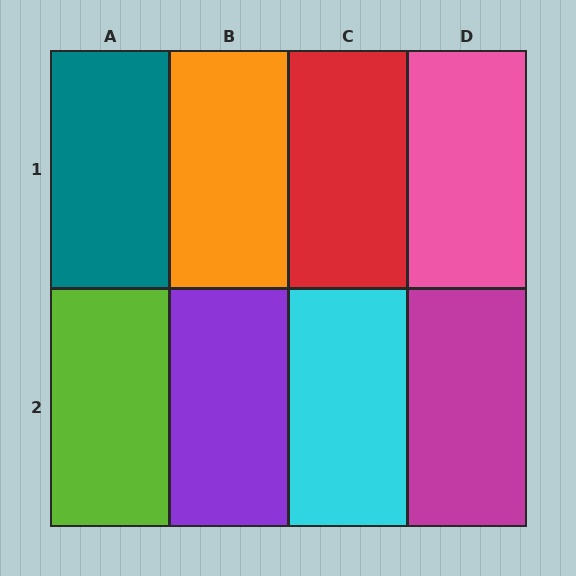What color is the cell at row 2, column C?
Cyan.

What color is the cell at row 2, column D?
Magenta.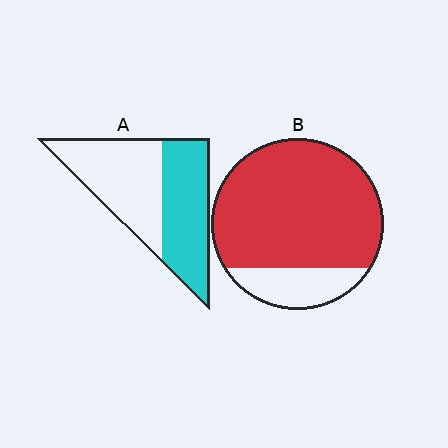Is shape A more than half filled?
Roughly half.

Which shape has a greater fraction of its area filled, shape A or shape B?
Shape B.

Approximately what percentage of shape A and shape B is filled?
A is approximately 50% and B is approximately 80%.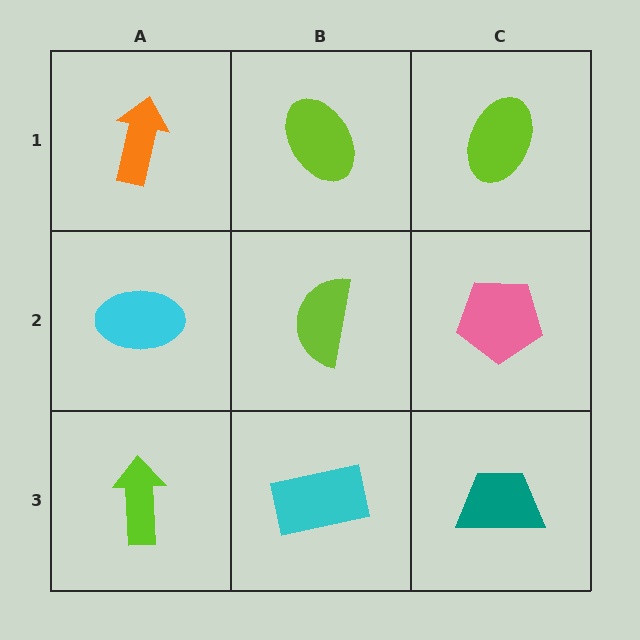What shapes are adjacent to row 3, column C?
A pink pentagon (row 2, column C), a cyan rectangle (row 3, column B).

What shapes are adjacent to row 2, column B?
A lime ellipse (row 1, column B), a cyan rectangle (row 3, column B), a cyan ellipse (row 2, column A), a pink pentagon (row 2, column C).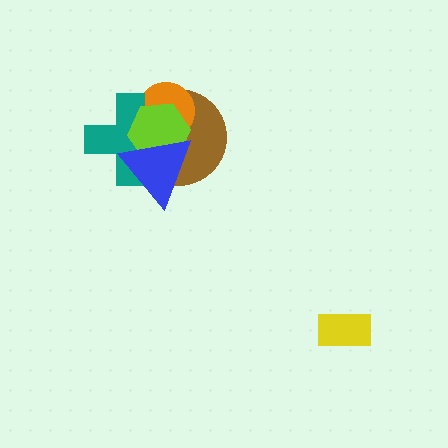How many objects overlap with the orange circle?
4 objects overlap with the orange circle.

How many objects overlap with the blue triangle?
4 objects overlap with the blue triangle.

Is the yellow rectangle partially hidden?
No, no other shape covers it.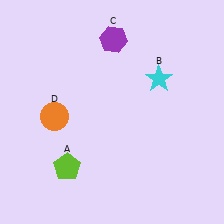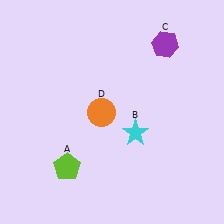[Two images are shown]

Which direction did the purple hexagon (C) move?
The purple hexagon (C) moved right.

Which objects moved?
The objects that moved are: the cyan star (B), the purple hexagon (C), the orange circle (D).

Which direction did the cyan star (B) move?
The cyan star (B) moved down.